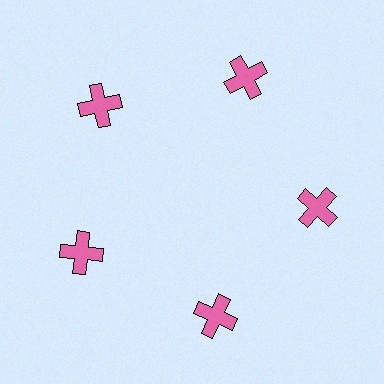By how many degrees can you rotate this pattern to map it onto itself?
The pattern maps onto itself every 72 degrees of rotation.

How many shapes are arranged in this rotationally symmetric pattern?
There are 5 shapes, arranged in 5 groups of 1.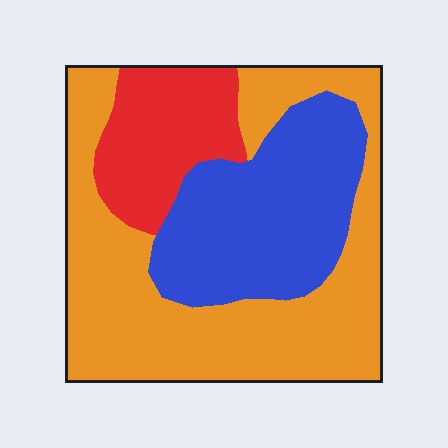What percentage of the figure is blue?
Blue takes up about one third (1/3) of the figure.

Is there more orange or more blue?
Orange.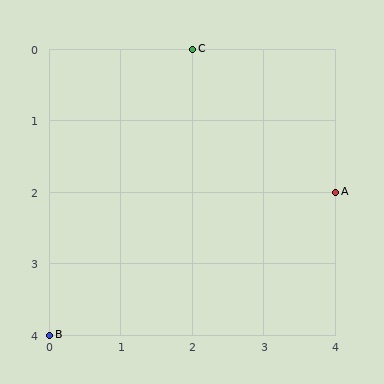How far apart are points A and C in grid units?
Points A and C are 2 columns and 2 rows apart (about 2.8 grid units diagonally).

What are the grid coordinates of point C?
Point C is at grid coordinates (2, 0).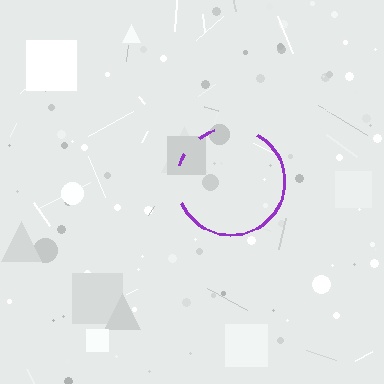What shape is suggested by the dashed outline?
The dashed outline suggests a circle.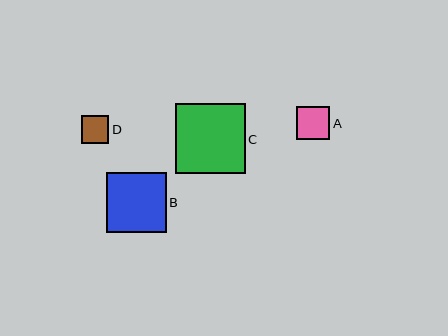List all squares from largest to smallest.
From largest to smallest: C, B, A, D.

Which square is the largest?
Square C is the largest with a size of approximately 70 pixels.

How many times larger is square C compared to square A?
Square C is approximately 2.1 times the size of square A.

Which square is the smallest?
Square D is the smallest with a size of approximately 27 pixels.